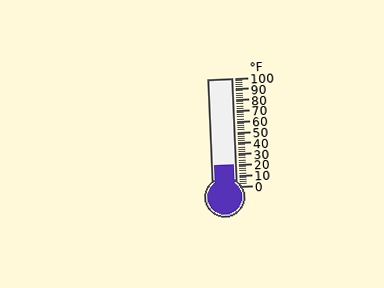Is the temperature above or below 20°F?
The temperature is at 20°F.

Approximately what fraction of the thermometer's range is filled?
The thermometer is filled to approximately 20% of its range.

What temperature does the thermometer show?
The thermometer shows approximately 20°F.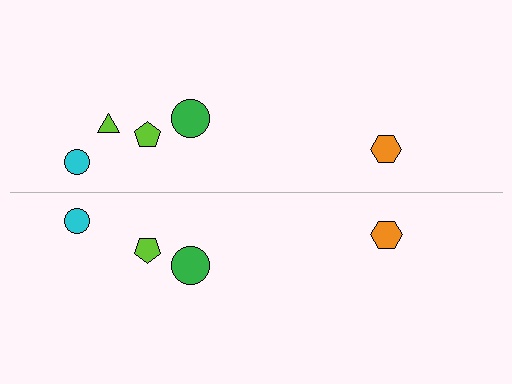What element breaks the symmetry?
A lime triangle is missing from the bottom side.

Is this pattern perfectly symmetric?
No, the pattern is not perfectly symmetric. A lime triangle is missing from the bottom side.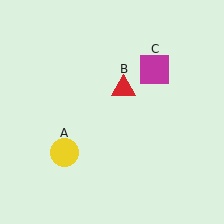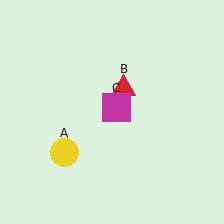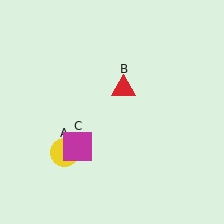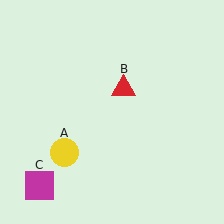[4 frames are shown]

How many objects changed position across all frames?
1 object changed position: magenta square (object C).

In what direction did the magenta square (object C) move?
The magenta square (object C) moved down and to the left.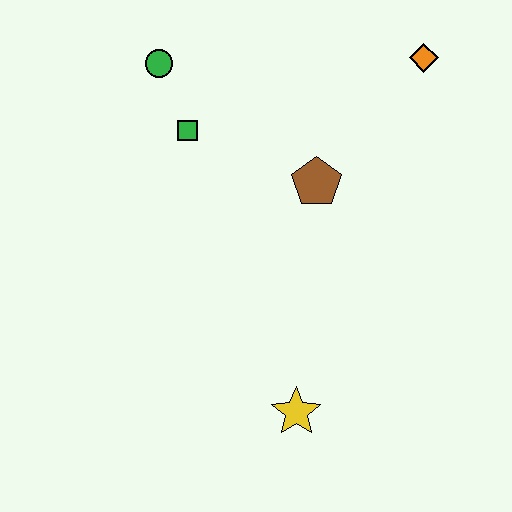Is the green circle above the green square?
Yes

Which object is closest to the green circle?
The green square is closest to the green circle.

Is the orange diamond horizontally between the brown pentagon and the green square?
No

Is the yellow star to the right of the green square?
Yes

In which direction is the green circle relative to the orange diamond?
The green circle is to the left of the orange diamond.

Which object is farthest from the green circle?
The yellow star is farthest from the green circle.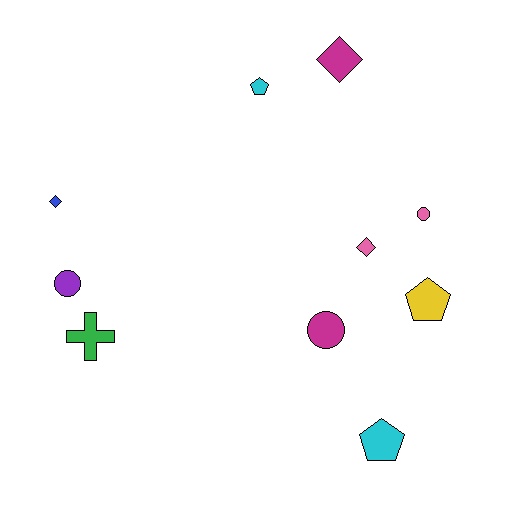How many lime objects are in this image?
There are no lime objects.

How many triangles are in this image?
There are no triangles.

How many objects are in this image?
There are 10 objects.